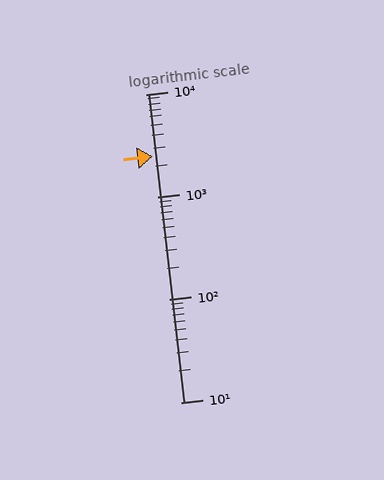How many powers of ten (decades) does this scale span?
The scale spans 3 decades, from 10 to 10000.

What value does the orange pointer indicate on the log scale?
The pointer indicates approximately 2500.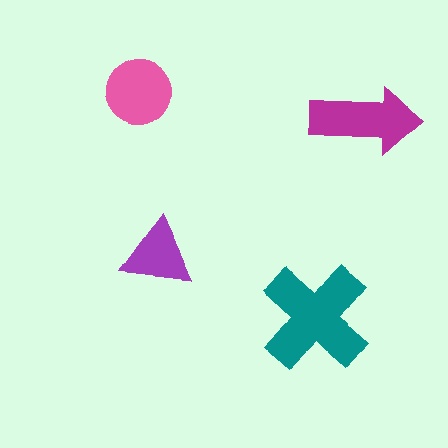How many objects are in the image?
There are 4 objects in the image.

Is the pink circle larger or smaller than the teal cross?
Smaller.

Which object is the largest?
The teal cross.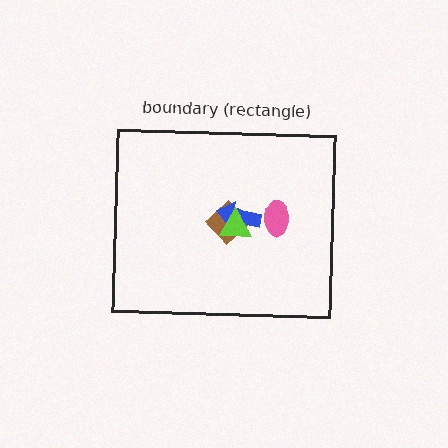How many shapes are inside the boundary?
4 inside, 0 outside.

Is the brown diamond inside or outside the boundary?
Inside.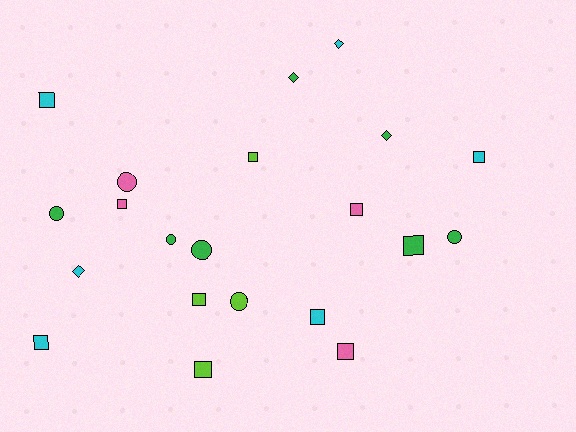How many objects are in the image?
There are 21 objects.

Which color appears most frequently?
Green, with 7 objects.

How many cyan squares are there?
There are 4 cyan squares.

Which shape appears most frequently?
Square, with 11 objects.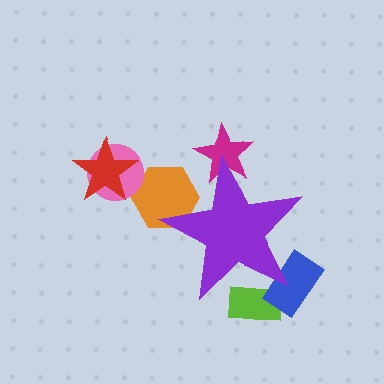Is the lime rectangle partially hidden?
Yes, the lime rectangle is partially hidden behind the purple star.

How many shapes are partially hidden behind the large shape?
4 shapes are partially hidden.